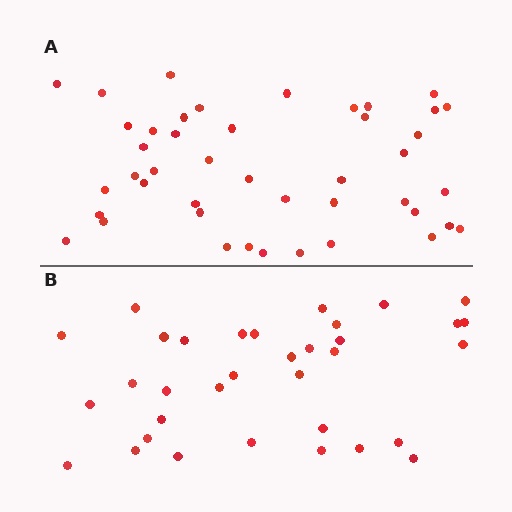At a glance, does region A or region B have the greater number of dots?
Region A (the top region) has more dots.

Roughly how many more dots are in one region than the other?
Region A has roughly 10 or so more dots than region B.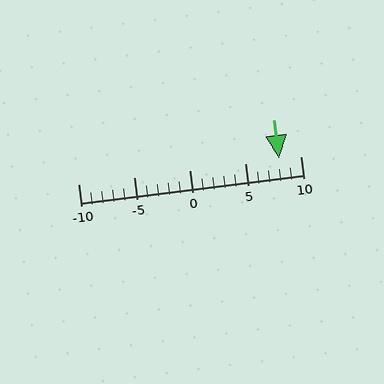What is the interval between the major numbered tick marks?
The major tick marks are spaced 5 units apart.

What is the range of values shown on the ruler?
The ruler shows values from -10 to 10.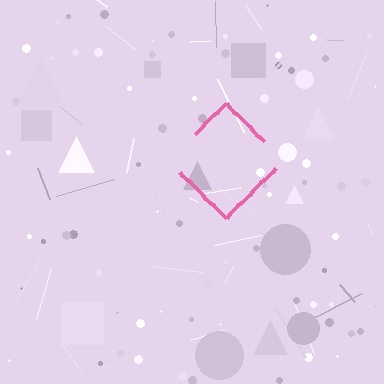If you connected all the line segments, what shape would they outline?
They would outline a diamond.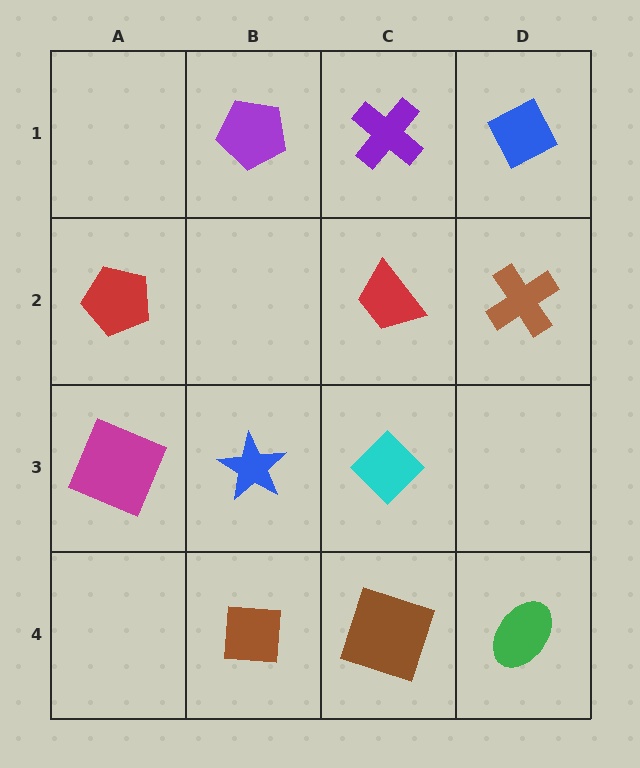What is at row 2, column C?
A red trapezoid.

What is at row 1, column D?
A blue diamond.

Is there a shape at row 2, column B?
No, that cell is empty.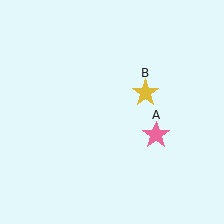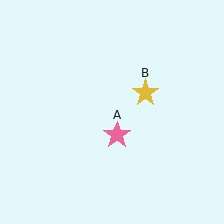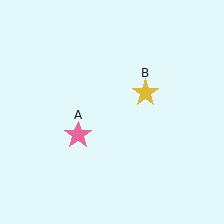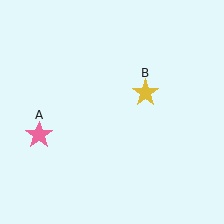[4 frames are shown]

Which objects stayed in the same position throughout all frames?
Yellow star (object B) remained stationary.